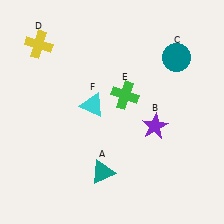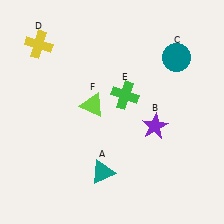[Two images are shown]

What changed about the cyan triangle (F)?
In Image 1, F is cyan. In Image 2, it changed to lime.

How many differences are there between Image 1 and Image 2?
There is 1 difference between the two images.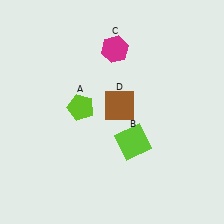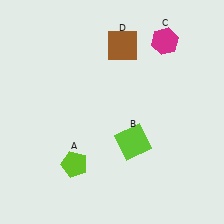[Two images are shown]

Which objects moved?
The objects that moved are: the lime pentagon (A), the magenta hexagon (C), the brown square (D).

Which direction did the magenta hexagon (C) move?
The magenta hexagon (C) moved right.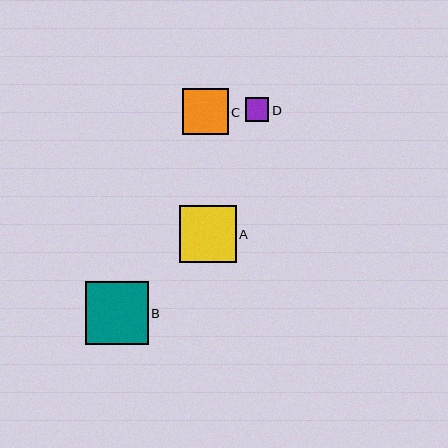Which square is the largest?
Square B is the largest with a size of approximately 63 pixels.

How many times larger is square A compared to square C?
Square A is approximately 1.2 times the size of square C.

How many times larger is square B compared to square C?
Square B is approximately 1.4 times the size of square C.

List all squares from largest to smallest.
From largest to smallest: B, A, C, D.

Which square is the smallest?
Square D is the smallest with a size of approximately 23 pixels.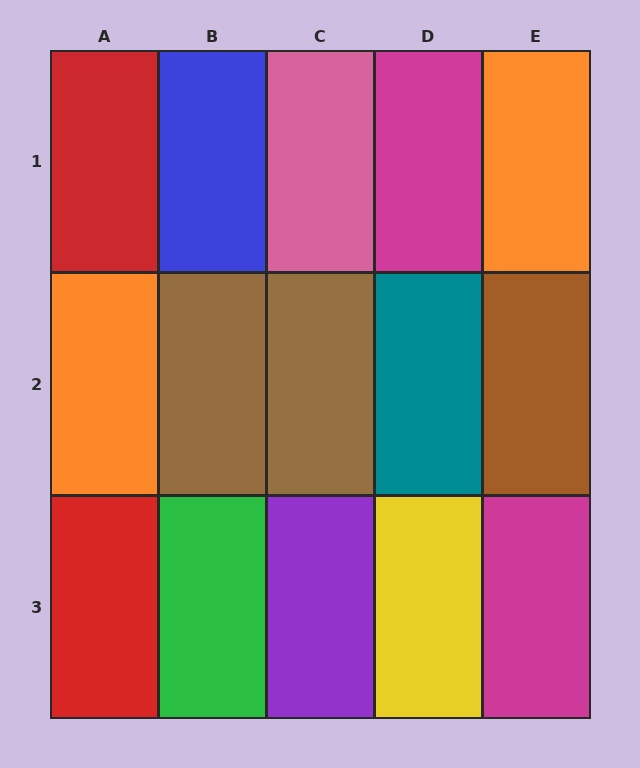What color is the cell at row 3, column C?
Purple.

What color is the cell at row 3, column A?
Red.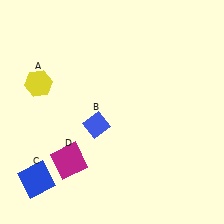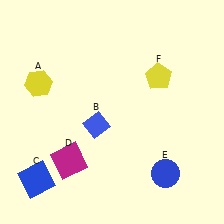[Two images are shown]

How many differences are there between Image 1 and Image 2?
There are 2 differences between the two images.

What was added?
A blue circle (E), a yellow pentagon (F) were added in Image 2.